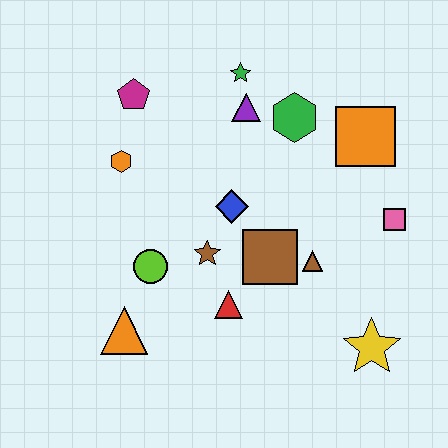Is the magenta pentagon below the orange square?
No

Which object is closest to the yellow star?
The brown triangle is closest to the yellow star.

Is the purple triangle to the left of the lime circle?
No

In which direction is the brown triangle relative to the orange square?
The brown triangle is below the orange square.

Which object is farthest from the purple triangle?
The yellow star is farthest from the purple triangle.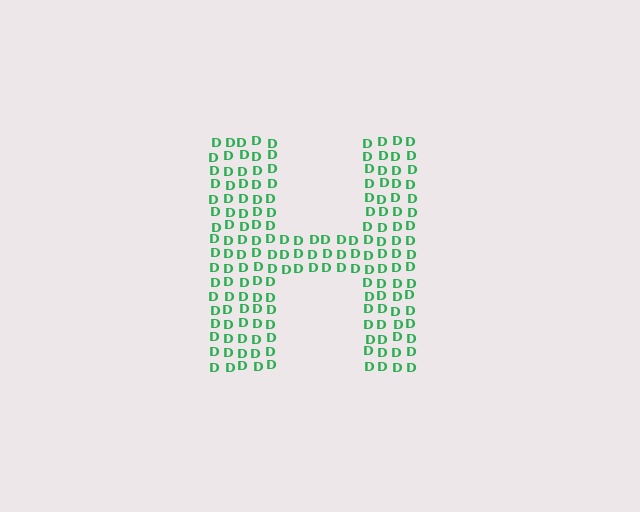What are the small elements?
The small elements are letter D's.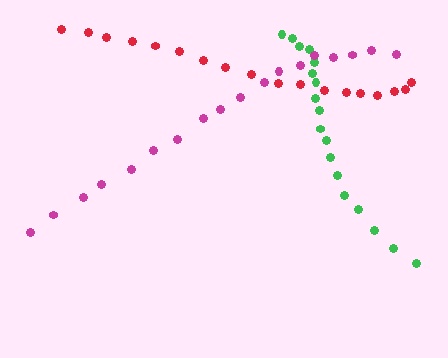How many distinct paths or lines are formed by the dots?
There are 3 distinct paths.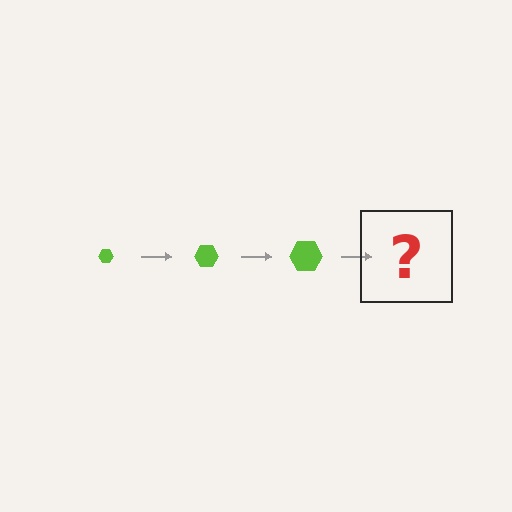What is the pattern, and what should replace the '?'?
The pattern is that the hexagon gets progressively larger each step. The '?' should be a lime hexagon, larger than the previous one.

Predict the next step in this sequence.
The next step is a lime hexagon, larger than the previous one.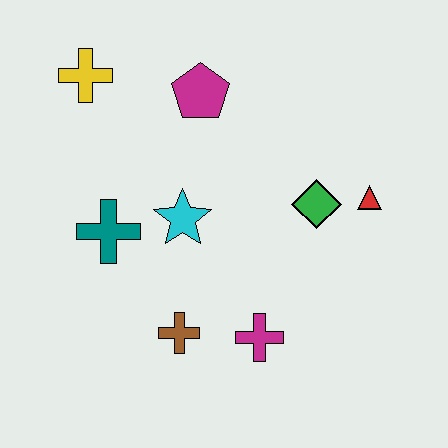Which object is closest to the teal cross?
The cyan star is closest to the teal cross.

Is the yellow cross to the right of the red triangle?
No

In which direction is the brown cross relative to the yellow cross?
The brown cross is below the yellow cross.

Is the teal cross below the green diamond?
Yes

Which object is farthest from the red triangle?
The yellow cross is farthest from the red triangle.